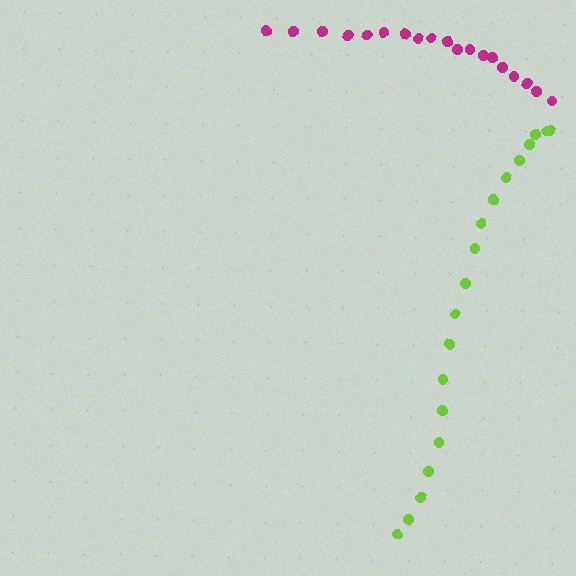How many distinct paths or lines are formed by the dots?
There are 2 distinct paths.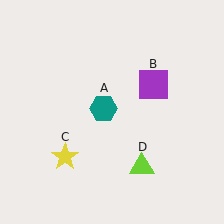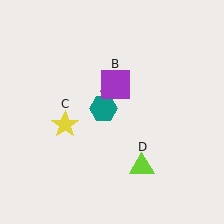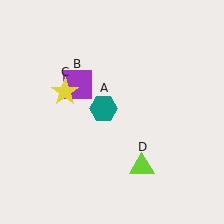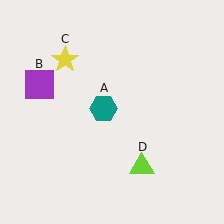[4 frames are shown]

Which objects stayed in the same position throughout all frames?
Teal hexagon (object A) and lime triangle (object D) remained stationary.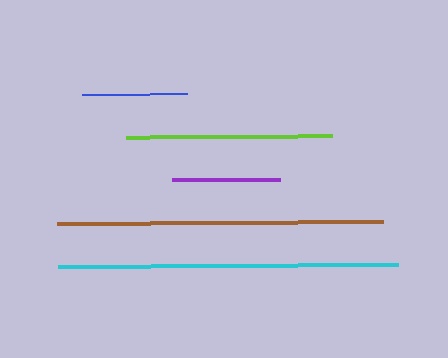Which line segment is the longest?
The cyan line is the longest at approximately 340 pixels.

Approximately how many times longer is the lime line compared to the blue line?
The lime line is approximately 2.0 times the length of the blue line.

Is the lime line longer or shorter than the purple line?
The lime line is longer than the purple line.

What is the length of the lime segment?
The lime segment is approximately 207 pixels long.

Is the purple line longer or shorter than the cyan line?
The cyan line is longer than the purple line.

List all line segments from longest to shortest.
From longest to shortest: cyan, brown, lime, purple, blue.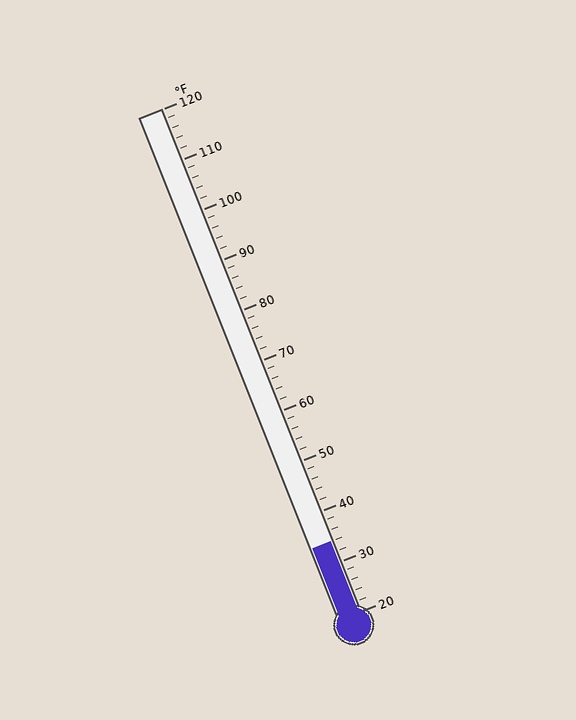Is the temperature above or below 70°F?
The temperature is below 70°F.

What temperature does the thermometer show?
The thermometer shows approximately 34°F.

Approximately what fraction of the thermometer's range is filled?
The thermometer is filled to approximately 15% of its range.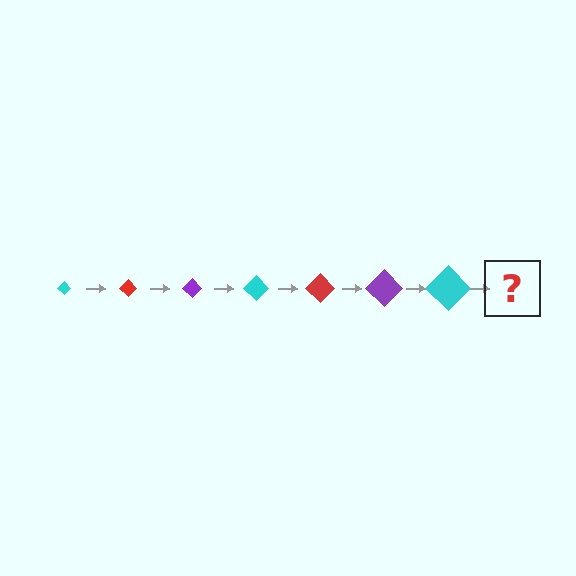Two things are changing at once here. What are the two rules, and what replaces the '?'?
The two rules are that the diamond grows larger each step and the color cycles through cyan, red, and purple. The '?' should be a red diamond, larger than the previous one.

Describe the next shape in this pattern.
It should be a red diamond, larger than the previous one.